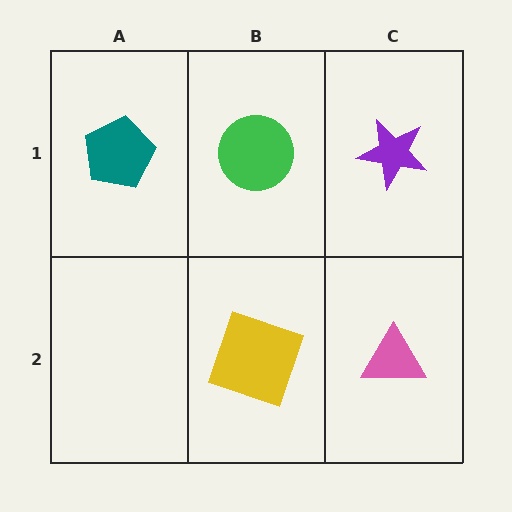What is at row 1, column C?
A purple star.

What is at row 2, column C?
A pink triangle.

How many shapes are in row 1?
3 shapes.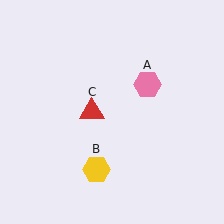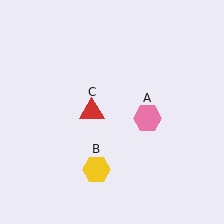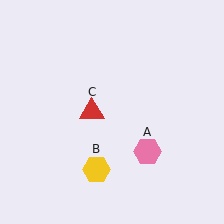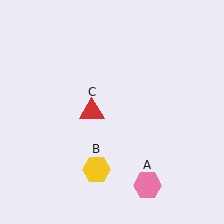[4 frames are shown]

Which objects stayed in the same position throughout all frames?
Yellow hexagon (object B) and red triangle (object C) remained stationary.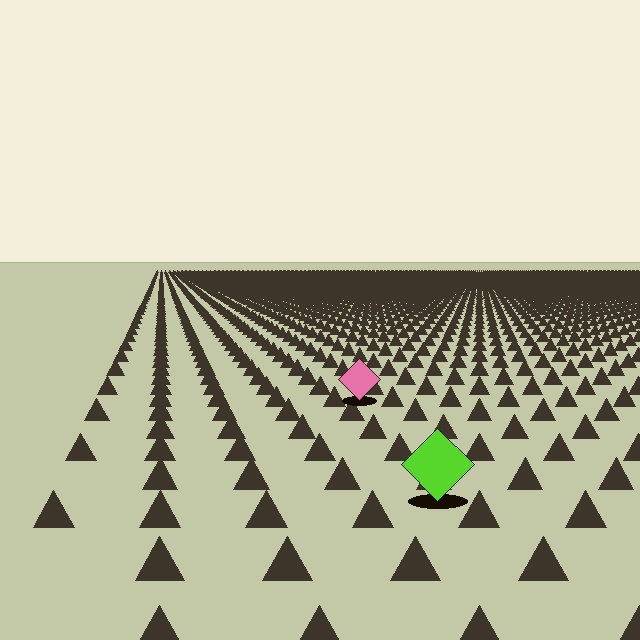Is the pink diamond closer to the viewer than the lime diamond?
No. The lime diamond is closer — you can tell from the texture gradient: the ground texture is coarser near it.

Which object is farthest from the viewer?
The pink diamond is farthest from the viewer. It appears smaller and the ground texture around it is denser.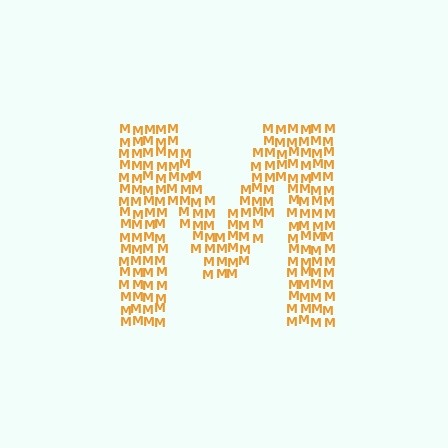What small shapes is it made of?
It is made of small letter M's.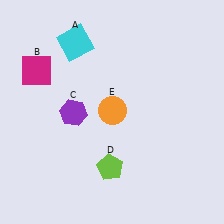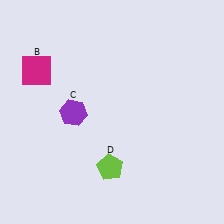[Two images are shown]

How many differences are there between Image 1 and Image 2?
There are 2 differences between the two images.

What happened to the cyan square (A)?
The cyan square (A) was removed in Image 2. It was in the top-left area of Image 1.